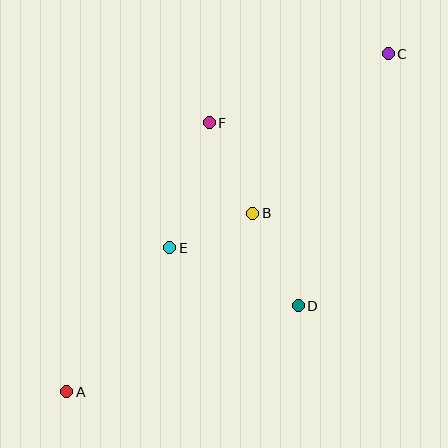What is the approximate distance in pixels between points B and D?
The distance between B and D is approximately 103 pixels.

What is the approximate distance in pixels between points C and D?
The distance between C and D is approximately 268 pixels.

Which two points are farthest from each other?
Points A and C are farthest from each other.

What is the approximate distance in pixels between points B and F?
The distance between B and F is approximately 100 pixels.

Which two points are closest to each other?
Points B and E are closest to each other.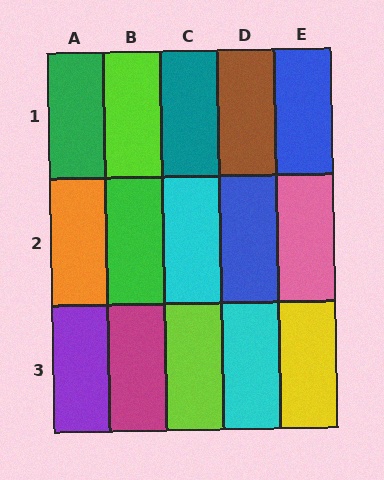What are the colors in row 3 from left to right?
Purple, magenta, lime, cyan, yellow.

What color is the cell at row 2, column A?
Orange.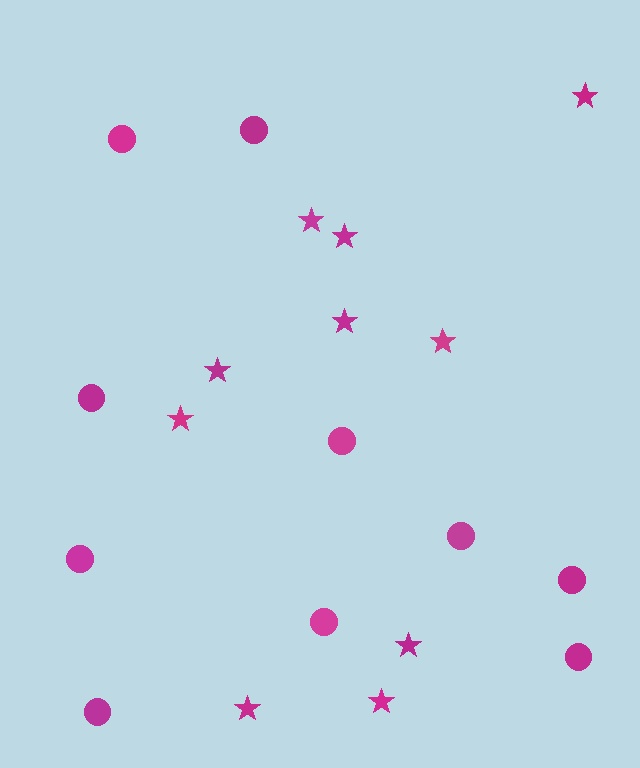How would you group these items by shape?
There are 2 groups: one group of circles (10) and one group of stars (10).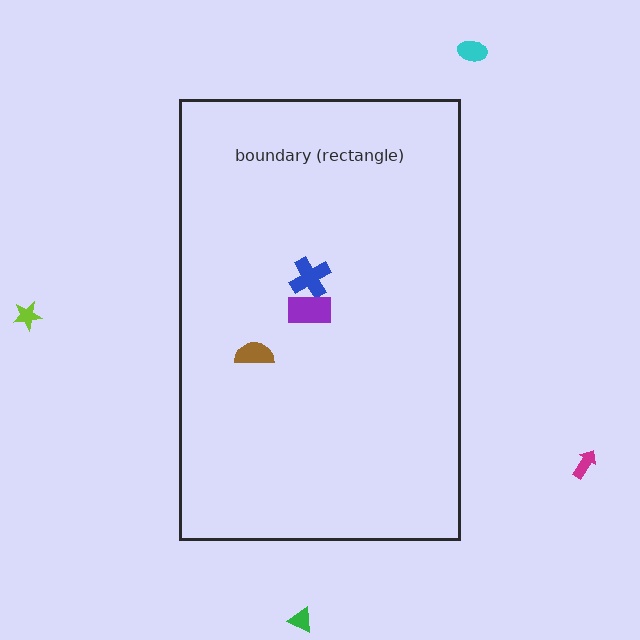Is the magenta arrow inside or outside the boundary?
Outside.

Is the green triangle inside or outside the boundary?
Outside.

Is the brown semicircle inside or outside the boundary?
Inside.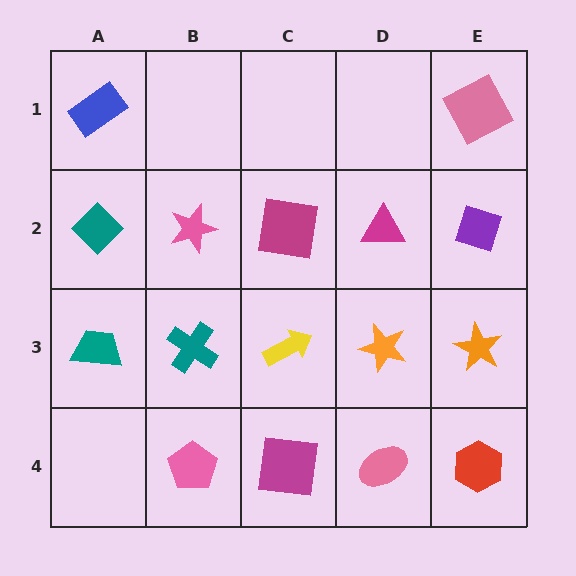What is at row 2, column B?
A pink star.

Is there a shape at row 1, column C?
No, that cell is empty.